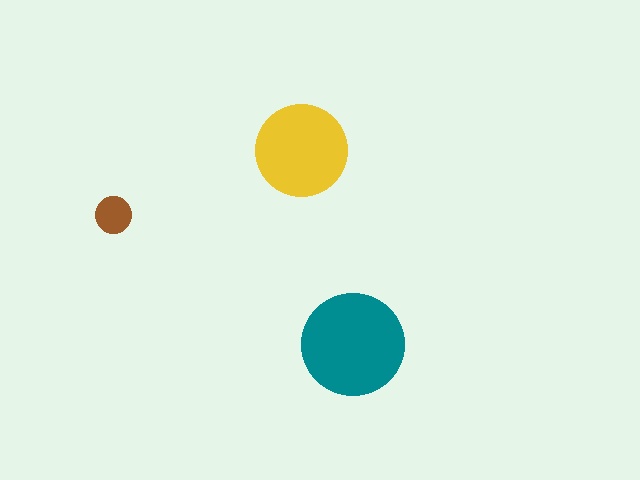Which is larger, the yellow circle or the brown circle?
The yellow one.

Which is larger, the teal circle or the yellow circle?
The teal one.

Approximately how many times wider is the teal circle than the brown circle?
About 3 times wider.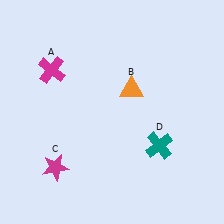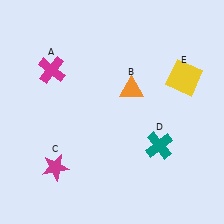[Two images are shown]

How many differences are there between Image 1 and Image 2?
There is 1 difference between the two images.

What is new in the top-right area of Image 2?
A yellow square (E) was added in the top-right area of Image 2.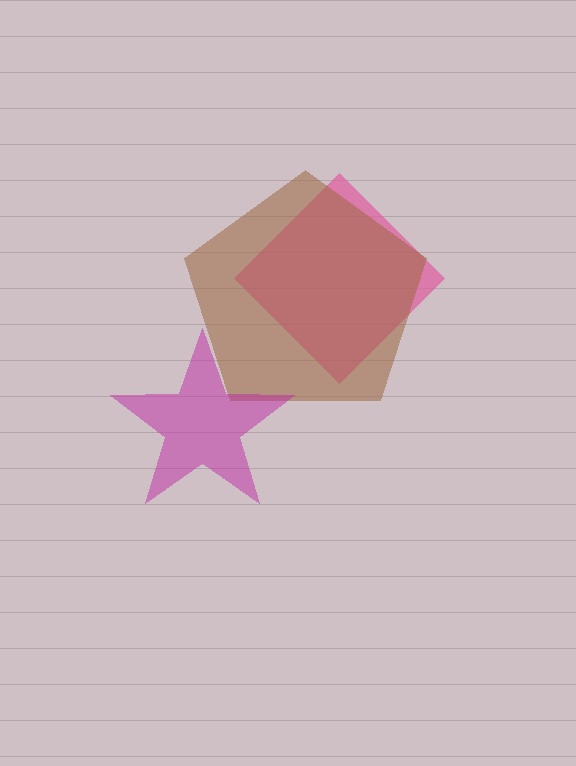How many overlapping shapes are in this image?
There are 3 overlapping shapes in the image.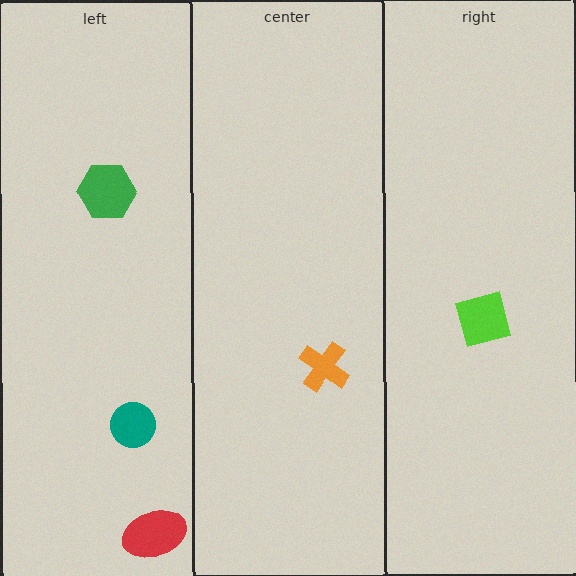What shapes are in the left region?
The green hexagon, the red ellipse, the teal circle.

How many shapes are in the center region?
1.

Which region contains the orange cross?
The center region.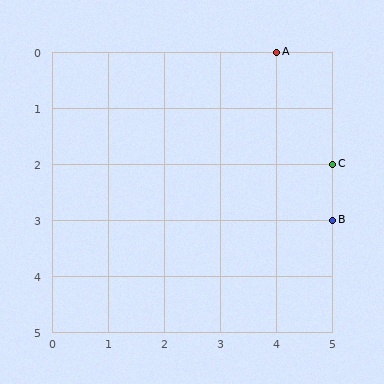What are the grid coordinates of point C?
Point C is at grid coordinates (5, 2).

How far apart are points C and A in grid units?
Points C and A are 1 column and 2 rows apart (about 2.2 grid units diagonally).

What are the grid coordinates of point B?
Point B is at grid coordinates (5, 3).